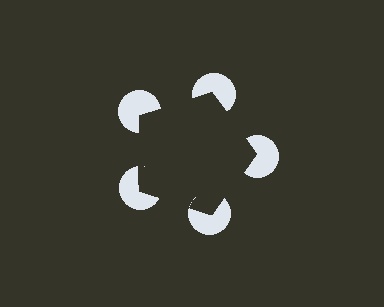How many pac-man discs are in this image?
There are 5 — one at each vertex of the illusory pentagon.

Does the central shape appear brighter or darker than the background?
It typically appears slightly darker than the background, even though no actual brightness change is drawn.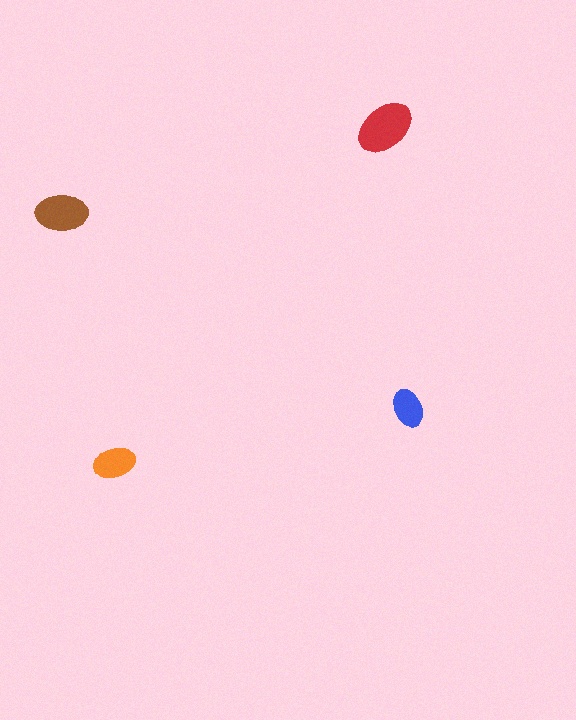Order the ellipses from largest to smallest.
the red one, the brown one, the orange one, the blue one.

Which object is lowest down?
The orange ellipse is bottommost.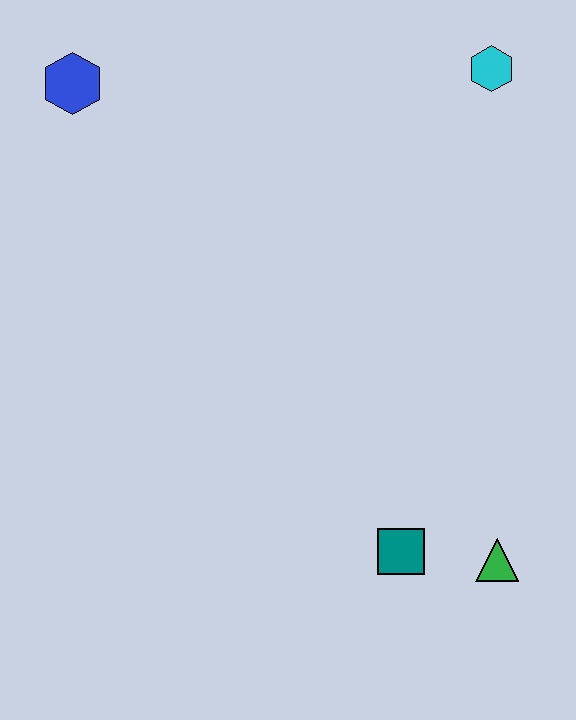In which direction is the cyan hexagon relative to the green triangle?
The cyan hexagon is above the green triangle.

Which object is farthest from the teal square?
The blue hexagon is farthest from the teal square.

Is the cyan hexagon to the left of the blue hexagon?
No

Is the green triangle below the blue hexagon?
Yes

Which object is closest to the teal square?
The green triangle is closest to the teal square.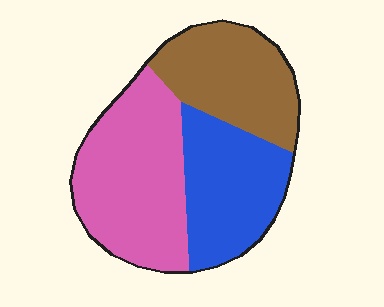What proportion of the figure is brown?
Brown covers 29% of the figure.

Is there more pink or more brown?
Pink.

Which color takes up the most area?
Pink, at roughly 40%.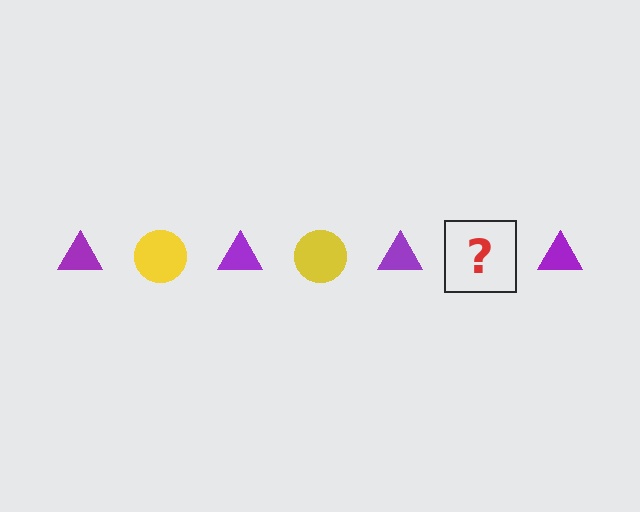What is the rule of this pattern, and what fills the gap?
The rule is that the pattern alternates between purple triangle and yellow circle. The gap should be filled with a yellow circle.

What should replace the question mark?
The question mark should be replaced with a yellow circle.